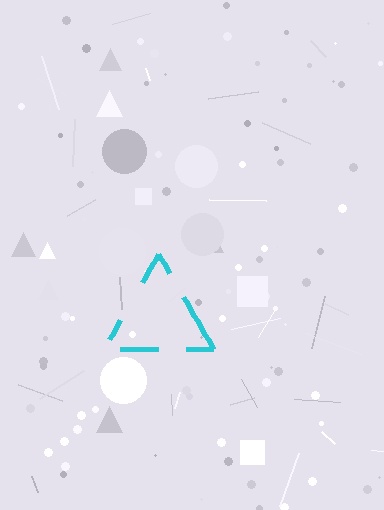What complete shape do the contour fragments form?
The contour fragments form a triangle.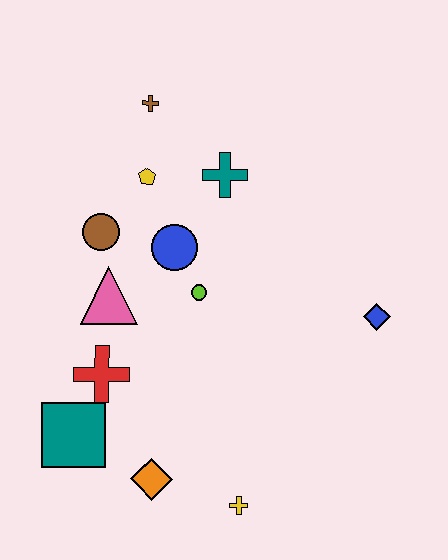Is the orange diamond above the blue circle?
No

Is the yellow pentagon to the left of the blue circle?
Yes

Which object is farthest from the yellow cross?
The brown cross is farthest from the yellow cross.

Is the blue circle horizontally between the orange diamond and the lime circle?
Yes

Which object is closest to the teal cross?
The yellow pentagon is closest to the teal cross.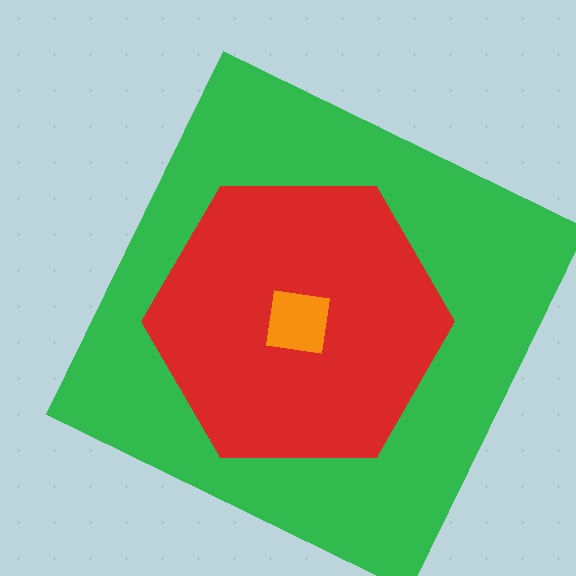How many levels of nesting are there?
3.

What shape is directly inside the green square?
The red hexagon.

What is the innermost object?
The orange square.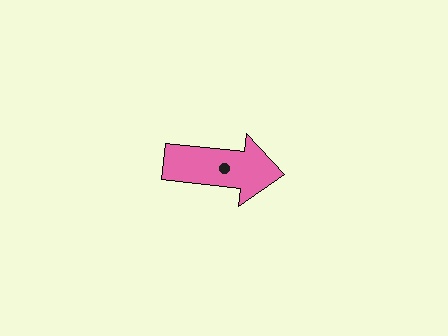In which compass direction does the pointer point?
East.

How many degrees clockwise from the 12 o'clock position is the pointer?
Approximately 96 degrees.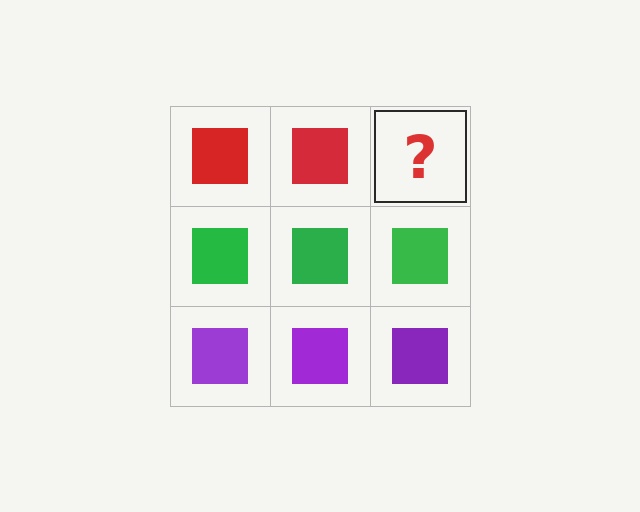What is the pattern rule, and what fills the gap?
The rule is that each row has a consistent color. The gap should be filled with a red square.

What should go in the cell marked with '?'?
The missing cell should contain a red square.